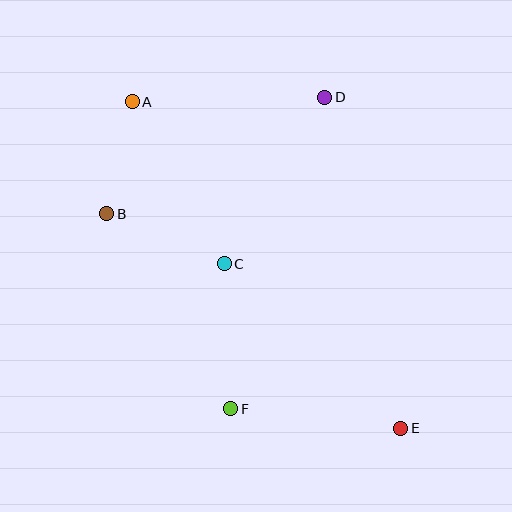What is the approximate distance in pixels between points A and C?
The distance between A and C is approximately 186 pixels.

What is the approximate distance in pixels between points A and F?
The distance between A and F is approximately 322 pixels.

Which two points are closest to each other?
Points A and B are closest to each other.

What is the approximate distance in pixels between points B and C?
The distance between B and C is approximately 128 pixels.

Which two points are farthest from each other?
Points A and E are farthest from each other.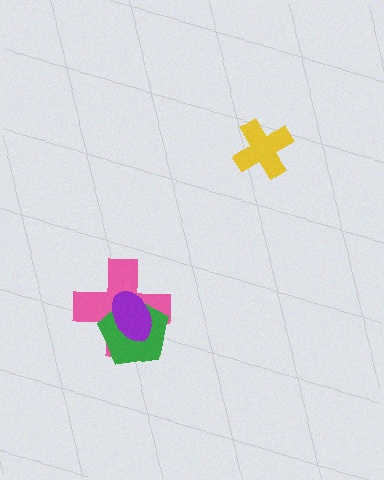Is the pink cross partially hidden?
Yes, it is partially covered by another shape.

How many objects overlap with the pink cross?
2 objects overlap with the pink cross.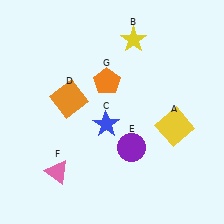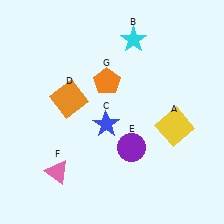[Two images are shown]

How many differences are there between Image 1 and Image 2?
There is 1 difference between the two images.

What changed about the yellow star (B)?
In Image 1, B is yellow. In Image 2, it changed to cyan.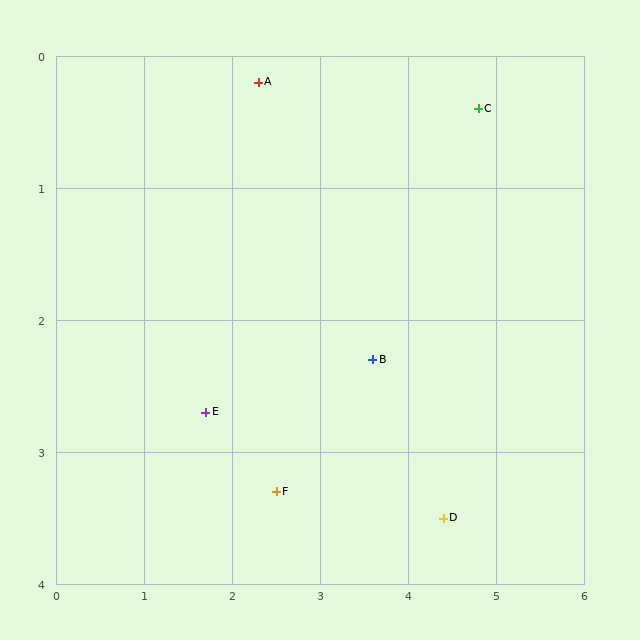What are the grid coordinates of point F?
Point F is at approximately (2.5, 3.3).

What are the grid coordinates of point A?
Point A is at approximately (2.3, 0.2).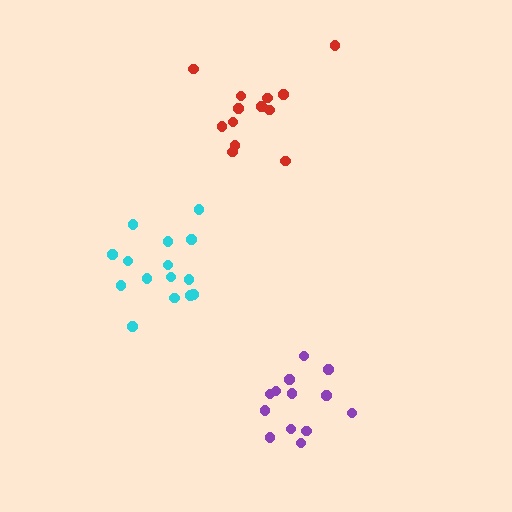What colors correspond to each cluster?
The clusters are colored: purple, red, cyan.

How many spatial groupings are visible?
There are 3 spatial groupings.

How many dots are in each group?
Group 1: 13 dots, Group 2: 13 dots, Group 3: 15 dots (41 total).